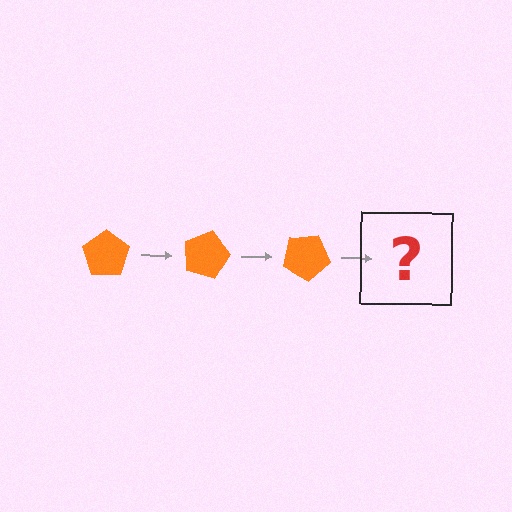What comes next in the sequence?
The next element should be an orange pentagon rotated 45 degrees.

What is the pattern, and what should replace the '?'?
The pattern is that the pentagon rotates 15 degrees each step. The '?' should be an orange pentagon rotated 45 degrees.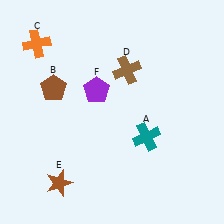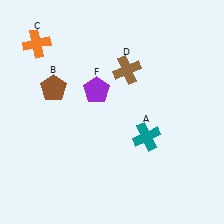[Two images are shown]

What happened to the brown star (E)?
The brown star (E) was removed in Image 2. It was in the bottom-left area of Image 1.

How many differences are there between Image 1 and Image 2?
There is 1 difference between the two images.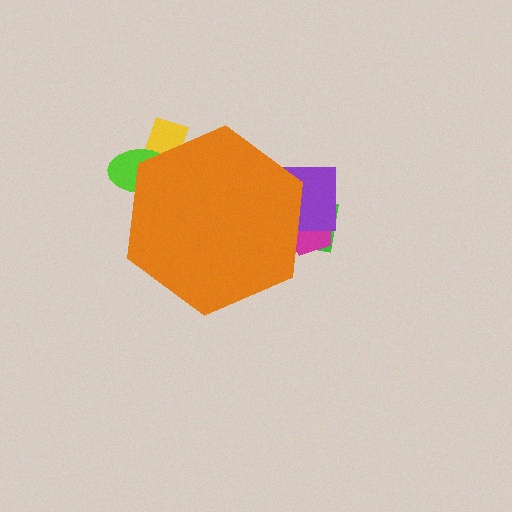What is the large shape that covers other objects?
An orange hexagon.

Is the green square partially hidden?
Yes, the green square is partially hidden behind the orange hexagon.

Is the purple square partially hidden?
Yes, the purple square is partially hidden behind the orange hexagon.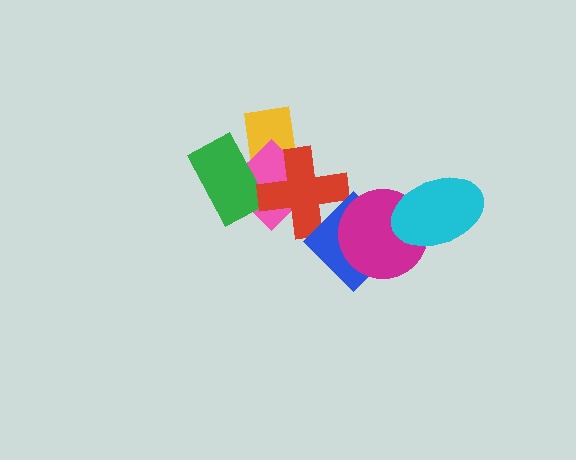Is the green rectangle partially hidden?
Yes, it is partially covered by another shape.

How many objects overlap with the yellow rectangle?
3 objects overlap with the yellow rectangle.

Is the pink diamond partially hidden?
Yes, it is partially covered by another shape.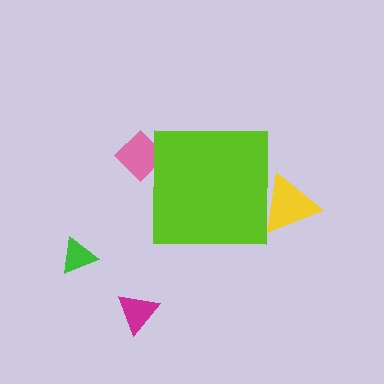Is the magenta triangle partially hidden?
No, the magenta triangle is fully visible.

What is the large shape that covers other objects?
A lime square.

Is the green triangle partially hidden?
No, the green triangle is fully visible.